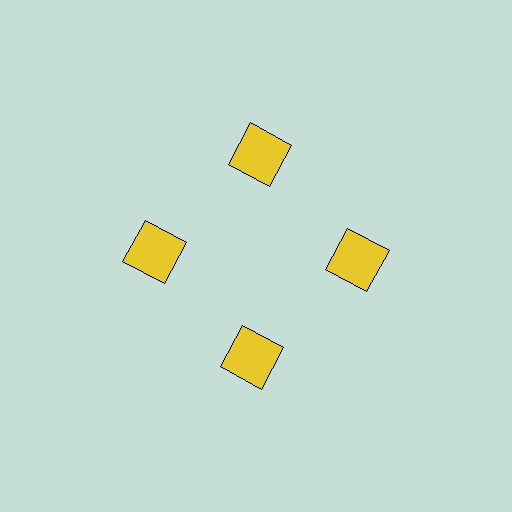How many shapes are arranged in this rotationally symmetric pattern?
There are 4 shapes, arranged in 4 groups of 1.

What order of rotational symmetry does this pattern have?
This pattern has 4-fold rotational symmetry.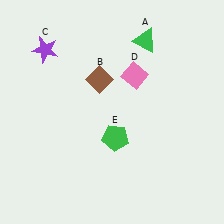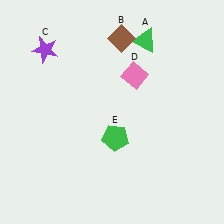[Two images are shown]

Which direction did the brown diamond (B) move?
The brown diamond (B) moved up.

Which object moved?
The brown diamond (B) moved up.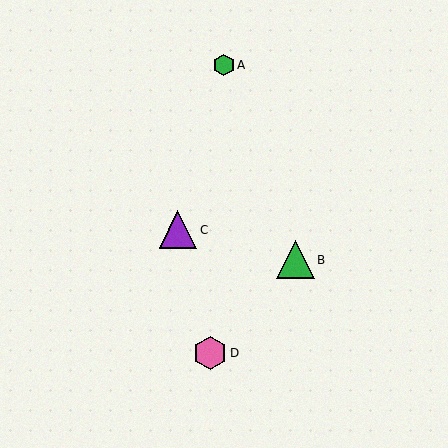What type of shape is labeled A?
Shape A is a green hexagon.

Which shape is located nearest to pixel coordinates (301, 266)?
The green triangle (labeled B) at (296, 260) is nearest to that location.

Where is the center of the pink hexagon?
The center of the pink hexagon is at (210, 353).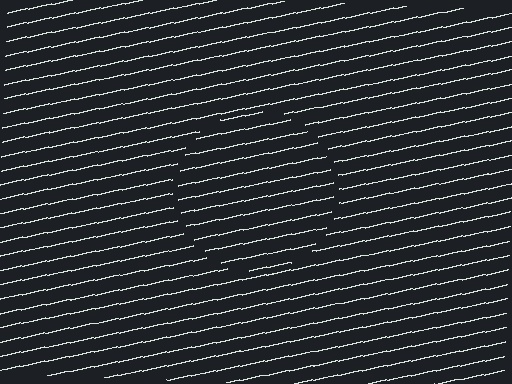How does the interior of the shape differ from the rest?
The interior of the shape contains the same grating, shifted by half a period — the contour is defined by the phase discontinuity where line-ends from the inner and outer gratings abut.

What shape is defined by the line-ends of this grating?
An illusory circle. The interior of the shape contains the same grating, shifted by half a period — the contour is defined by the phase discontinuity where line-ends from the inner and outer gratings abut.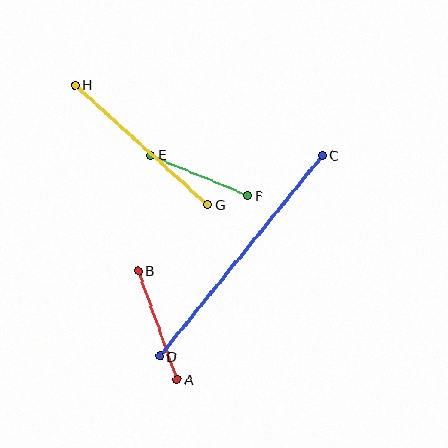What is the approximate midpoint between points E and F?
The midpoint is at approximately (199, 176) pixels.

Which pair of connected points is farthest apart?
Points C and D are farthest apart.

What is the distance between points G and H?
The distance is approximately 179 pixels.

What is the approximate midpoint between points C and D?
The midpoint is at approximately (241, 256) pixels.